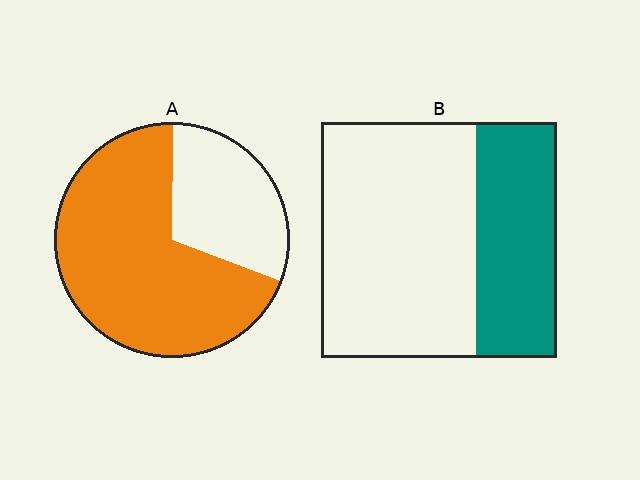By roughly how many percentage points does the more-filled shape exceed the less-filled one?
By roughly 35 percentage points (A over B).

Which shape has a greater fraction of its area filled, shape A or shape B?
Shape A.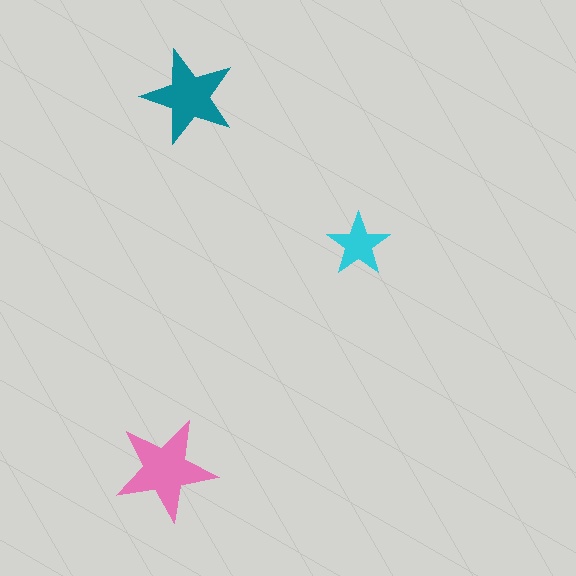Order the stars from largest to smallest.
the pink one, the teal one, the cyan one.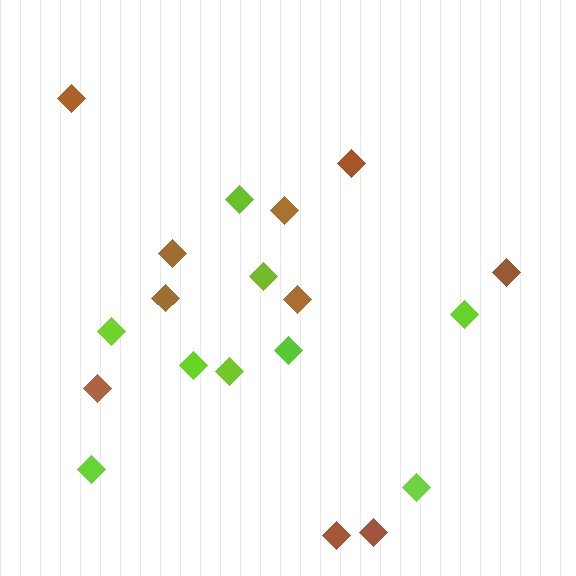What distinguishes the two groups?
There are 2 groups: one group of lime diamonds (9) and one group of brown diamonds (10).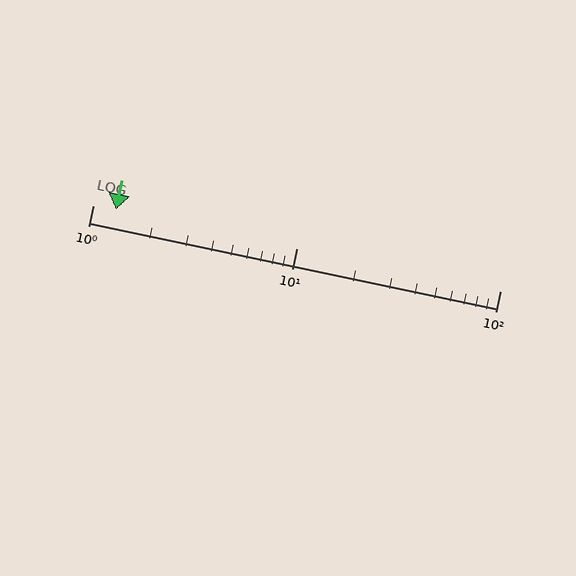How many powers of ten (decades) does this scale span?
The scale spans 2 decades, from 1 to 100.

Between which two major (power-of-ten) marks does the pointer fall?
The pointer is between 1 and 10.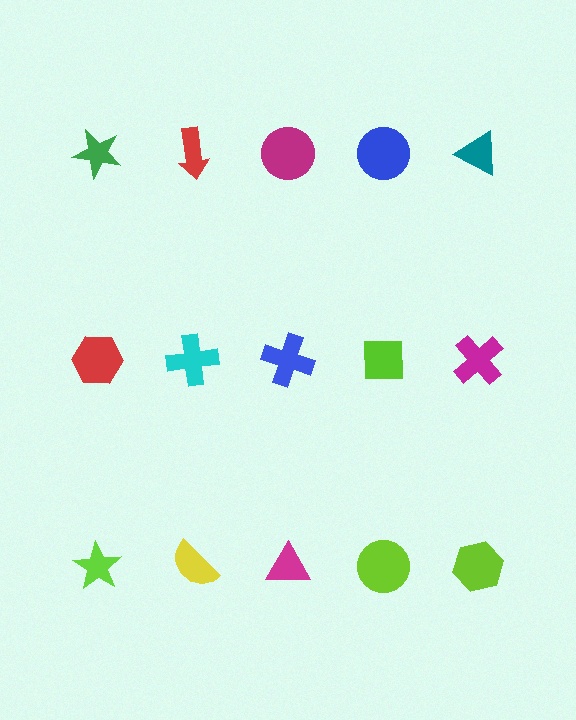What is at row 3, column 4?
A lime circle.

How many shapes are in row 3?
5 shapes.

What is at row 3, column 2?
A yellow semicircle.